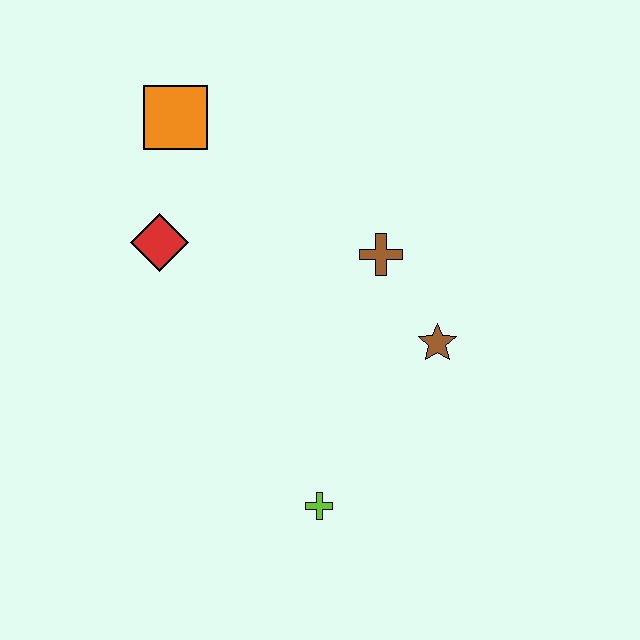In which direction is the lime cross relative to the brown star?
The lime cross is below the brown star.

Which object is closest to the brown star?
The brown cross is closest to the brown star.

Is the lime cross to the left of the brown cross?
Yes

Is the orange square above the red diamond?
Yes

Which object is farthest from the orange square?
The lime cross is farthest from the orange square.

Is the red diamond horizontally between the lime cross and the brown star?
No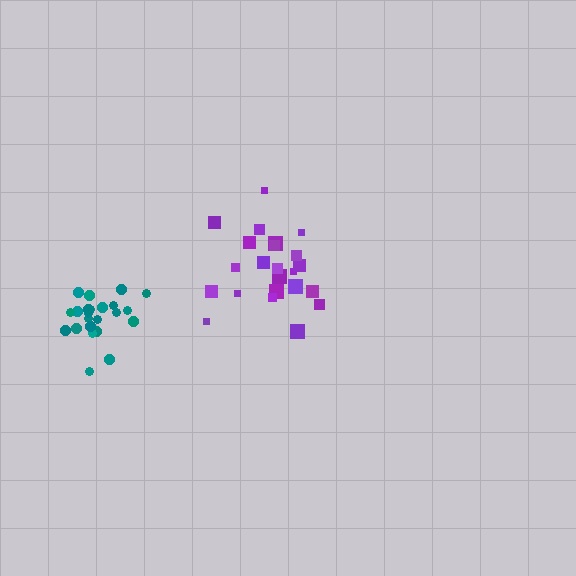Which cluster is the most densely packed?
Teal.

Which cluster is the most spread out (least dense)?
Purple.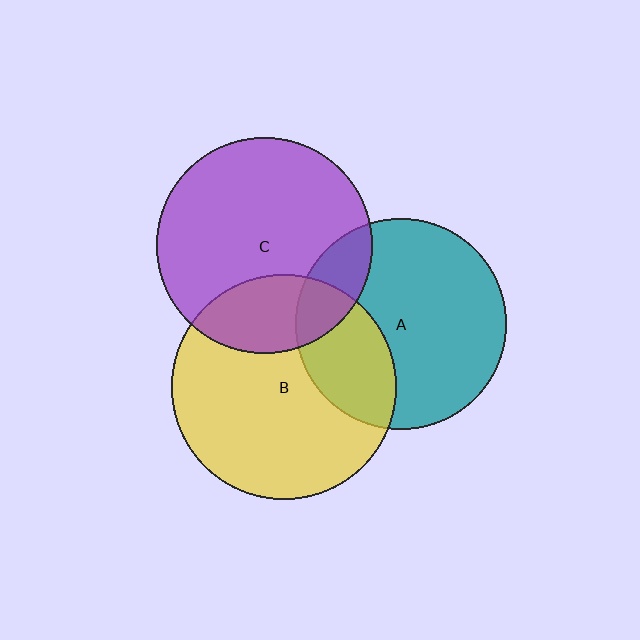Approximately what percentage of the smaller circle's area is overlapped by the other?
Approximately 30%.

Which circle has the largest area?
Circle B (yellow).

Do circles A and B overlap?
Yes.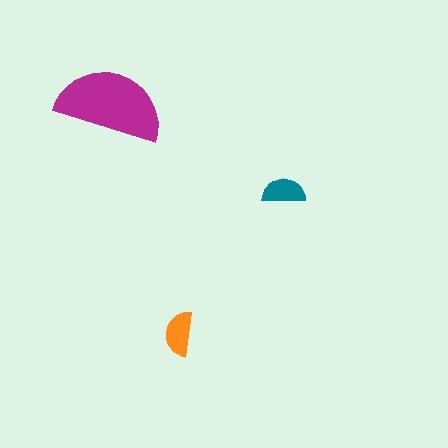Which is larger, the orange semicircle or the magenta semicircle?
The magenta one.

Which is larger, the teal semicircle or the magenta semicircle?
The magenta one.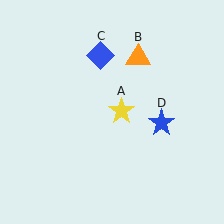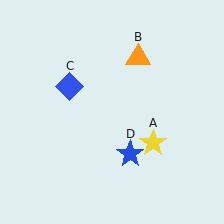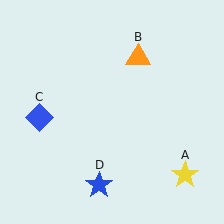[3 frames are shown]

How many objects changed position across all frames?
3 objects changed position: yellow star (object A), blue diamond (object C), blue star (object D).